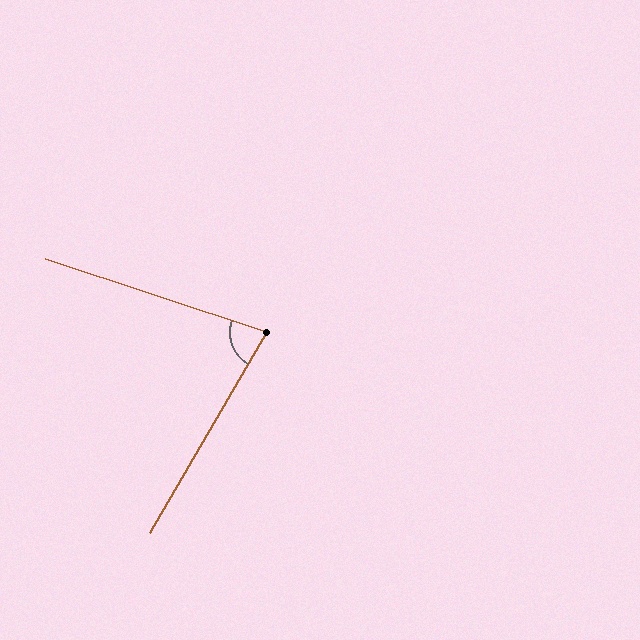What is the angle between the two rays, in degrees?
Approximately 78 degrees.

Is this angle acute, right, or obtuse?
It is acute.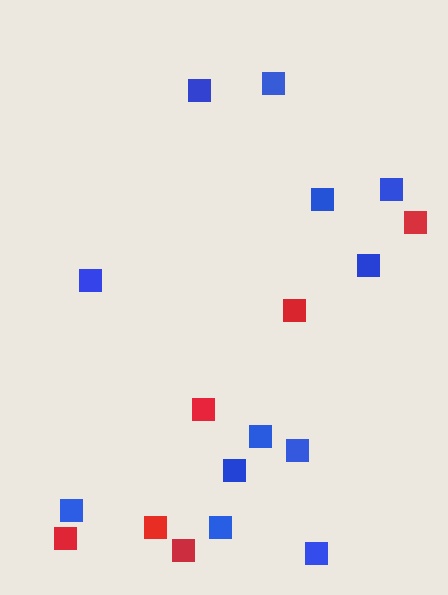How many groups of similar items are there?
There are 2 groups: one group of blue squares (12) and one group of red squares (6).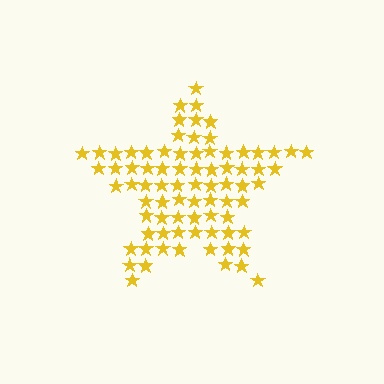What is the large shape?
The large shape is a star.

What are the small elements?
The small elements are stars.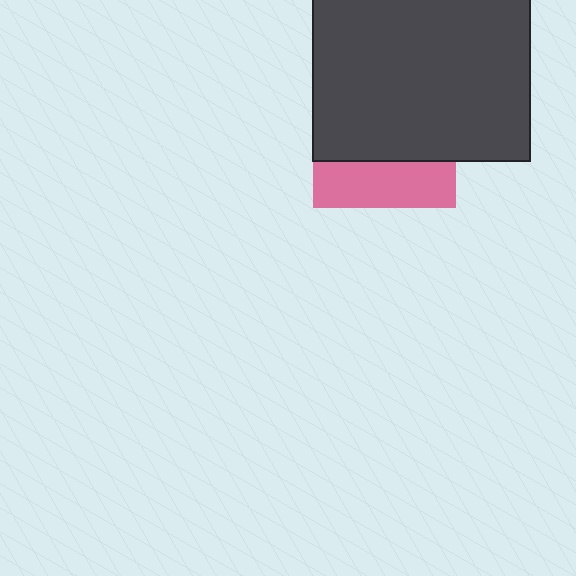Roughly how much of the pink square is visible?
A small part of it is visible (roughly 32%).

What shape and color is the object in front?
The object in front is a dark gray square.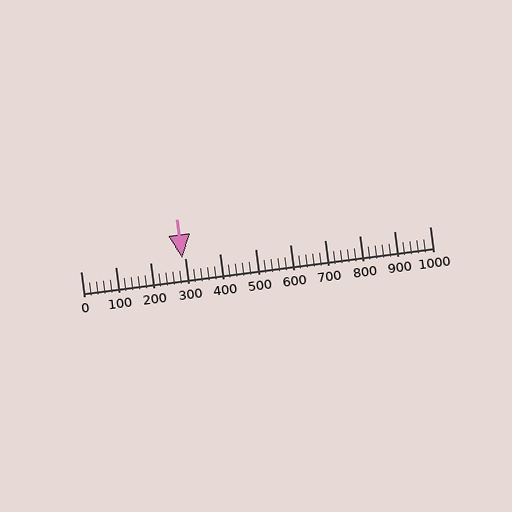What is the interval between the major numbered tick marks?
The major tick marks are spaced 100 units apart.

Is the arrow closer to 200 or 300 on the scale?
The arrow is closer to 300.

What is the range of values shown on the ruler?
The ruler shows values from 0 to 1000.